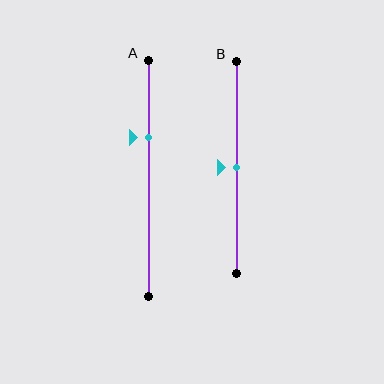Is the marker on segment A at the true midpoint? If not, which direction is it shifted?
No, the marker on segment A is shifted upward by about 17% of the segment length.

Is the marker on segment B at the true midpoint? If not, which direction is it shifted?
Yes, the marker on segment B is at the true midpoint.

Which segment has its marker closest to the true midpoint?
Segment B has its marker closest to the true midpoint.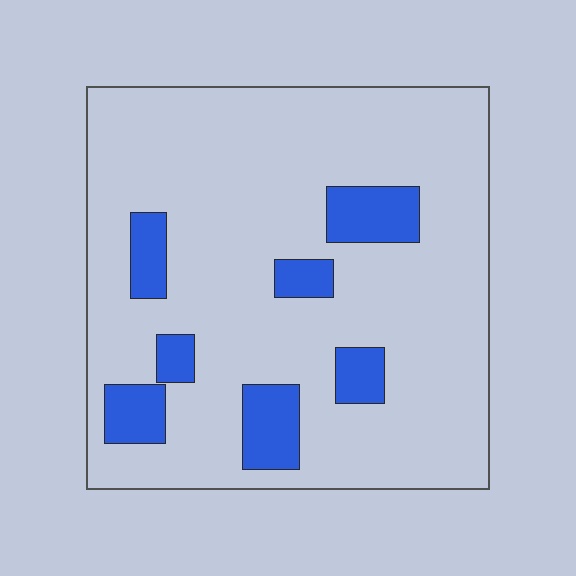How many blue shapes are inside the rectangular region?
7.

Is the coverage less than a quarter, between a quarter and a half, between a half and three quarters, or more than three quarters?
Less than a quarter.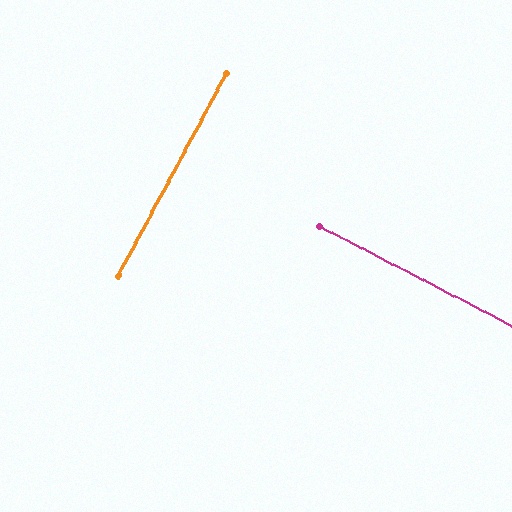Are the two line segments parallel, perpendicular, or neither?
Perpendicular — they meet at approximately 89°.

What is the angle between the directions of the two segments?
Approximately 89 degrees.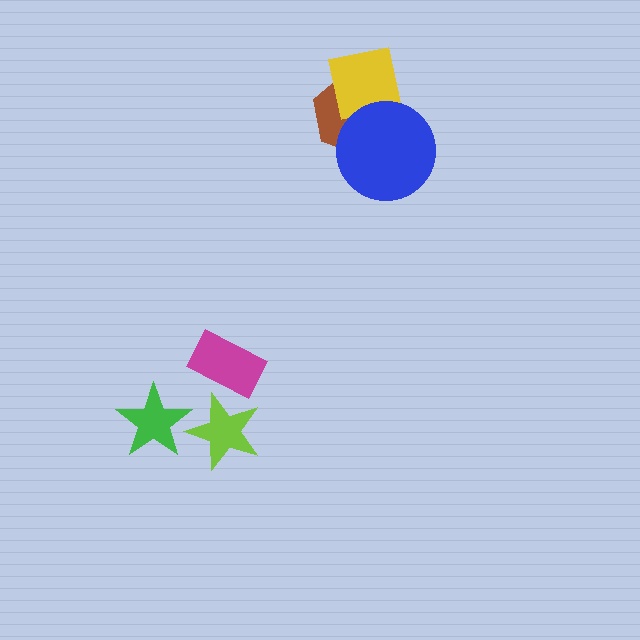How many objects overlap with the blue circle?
2 objects overlap with the blue circle.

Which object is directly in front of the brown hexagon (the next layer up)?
The yellow square is directly in front of the brown hexagon.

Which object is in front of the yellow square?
The blue circle is in front of the yellow square.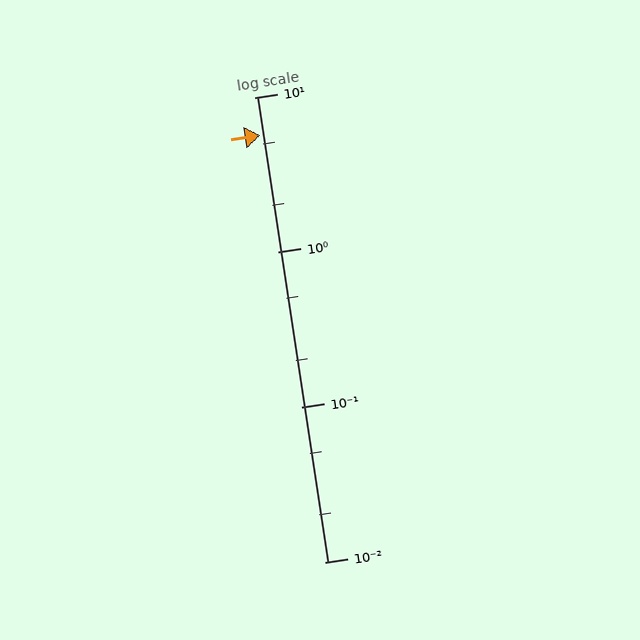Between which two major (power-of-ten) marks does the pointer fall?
The pointer is between 1 and 10.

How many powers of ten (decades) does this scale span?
The scale spans 3 decades, from 0.01 to 10.